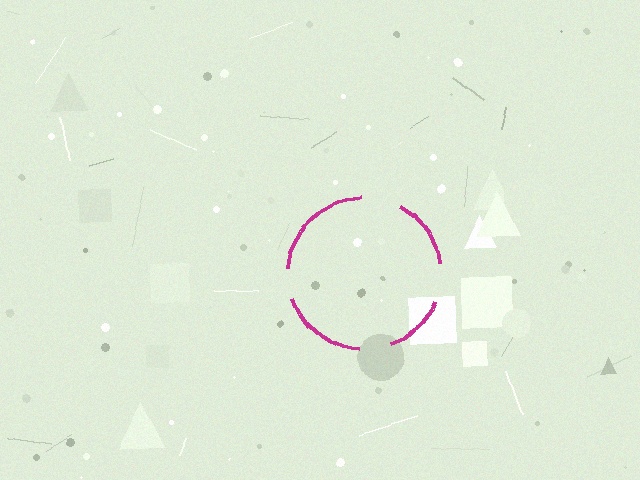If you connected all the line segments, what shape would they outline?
They would outline a circle.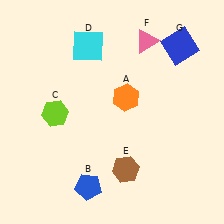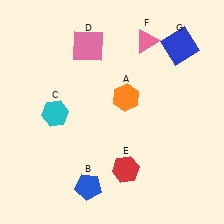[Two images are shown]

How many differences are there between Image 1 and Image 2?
There are 3 differences between the two images.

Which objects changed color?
C changed from lime to cyan. D changed from cyan to pink. E changed from brown to red.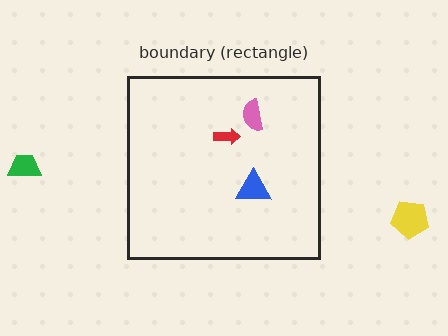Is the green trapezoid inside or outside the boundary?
Outside.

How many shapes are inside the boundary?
3 inside, 2 outside.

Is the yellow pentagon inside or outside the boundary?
Outside.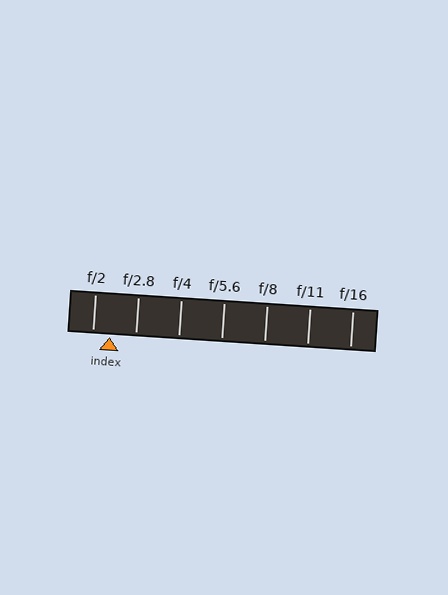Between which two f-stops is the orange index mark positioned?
The index mark is between f/2 and f/2.8.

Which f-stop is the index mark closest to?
The index mark is closest to f/2.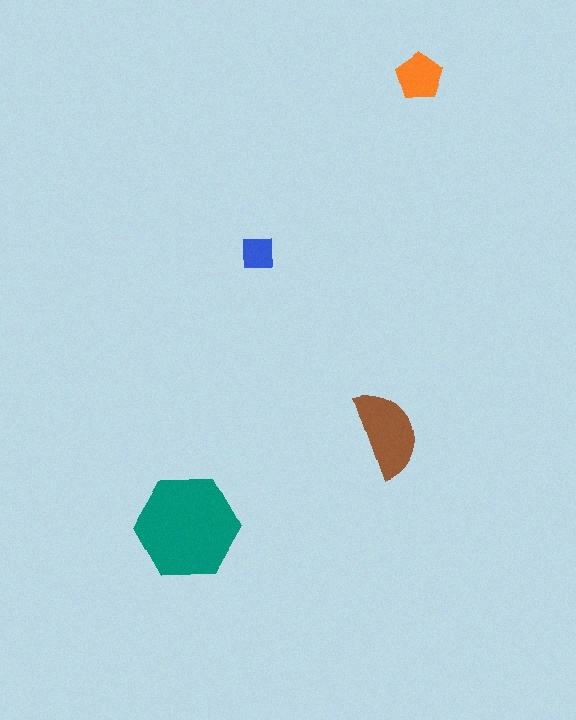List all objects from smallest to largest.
The blue square, the orange pentagon, the brown semicircle, the teal hexagon.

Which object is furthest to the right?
The orange pentagon is rightmost.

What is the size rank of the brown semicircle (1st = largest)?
2nd.